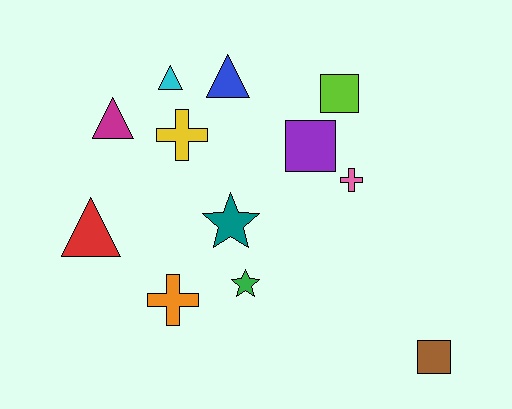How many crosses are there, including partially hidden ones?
There are 3 crosses.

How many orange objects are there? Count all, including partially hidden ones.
There is 1 orange object.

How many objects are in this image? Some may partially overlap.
There are 12 objects.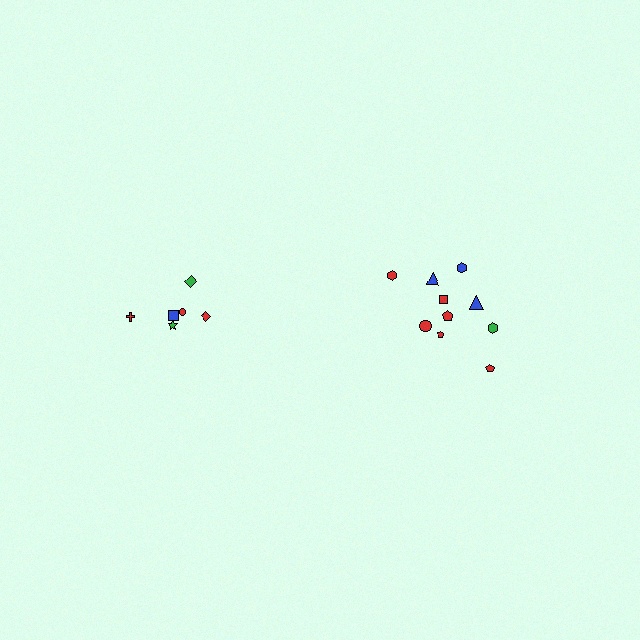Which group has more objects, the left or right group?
The right group.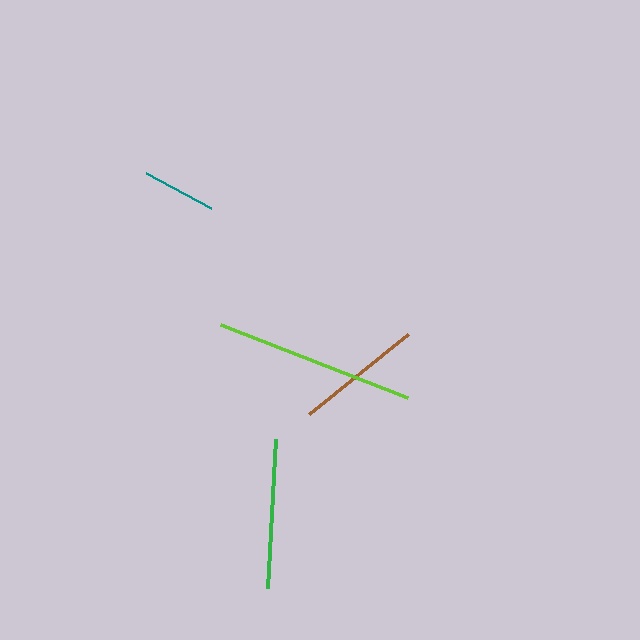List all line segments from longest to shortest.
From longest to shortest: lime, green, brown, teal.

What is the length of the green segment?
The green segment is approximately 149 pixels long.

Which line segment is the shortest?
The teal line is the shortest at approximately 74 pixels.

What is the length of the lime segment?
The lime segment is approximately 201 pixels long.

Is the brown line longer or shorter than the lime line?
The lime line is longer than the brown line.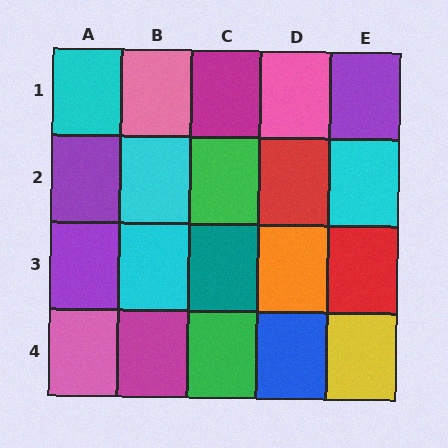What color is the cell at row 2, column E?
Cyan.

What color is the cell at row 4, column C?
Green.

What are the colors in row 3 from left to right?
Purple, cyan, teal, orange, red.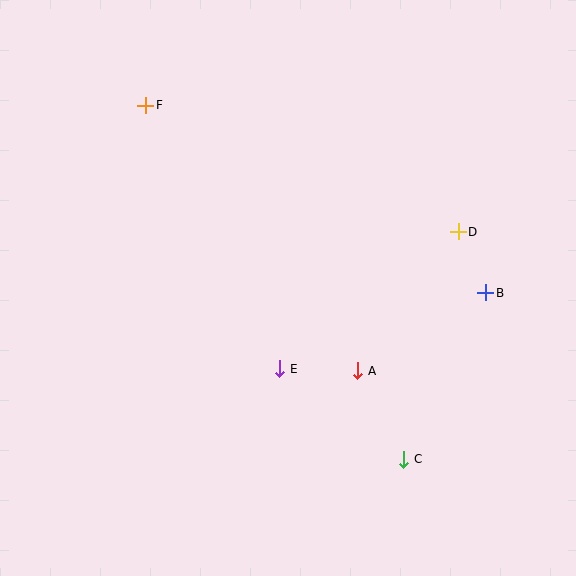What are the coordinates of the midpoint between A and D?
The midpoint between A and D is at (408, 301).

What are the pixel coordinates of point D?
Point D is at (458, 232).